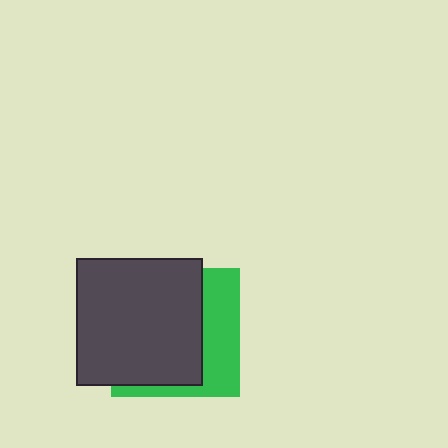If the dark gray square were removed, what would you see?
You would see the complete green square.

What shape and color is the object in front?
The object in front is a dark gray square.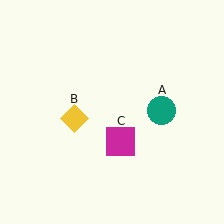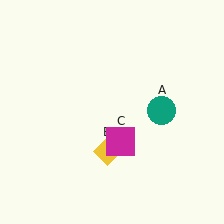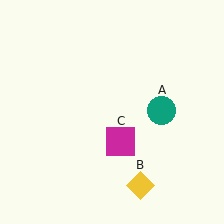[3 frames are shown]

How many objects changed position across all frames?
1 object changed position: yellow diamond (object B).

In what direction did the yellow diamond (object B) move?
The yellow diamond (object B) moved down and to the right.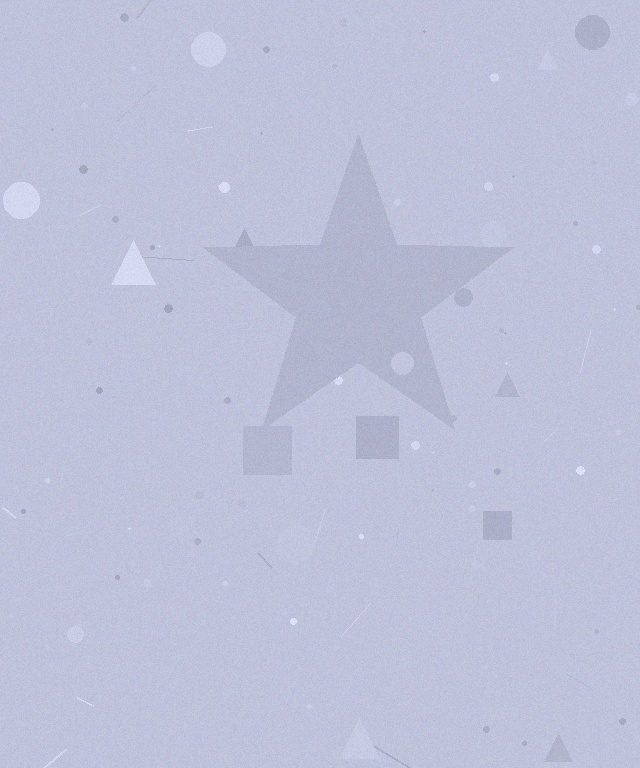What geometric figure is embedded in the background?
A star is embedded in the background.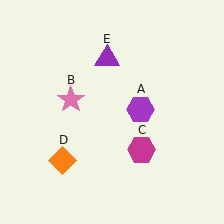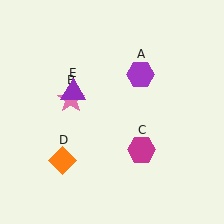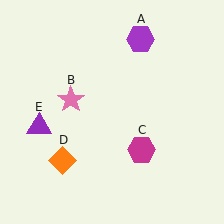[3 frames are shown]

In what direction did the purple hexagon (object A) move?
The purple hexagon (object A) moved up.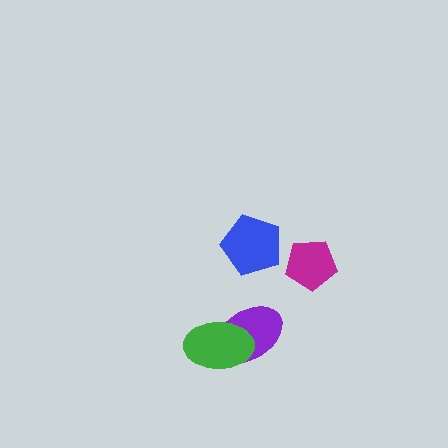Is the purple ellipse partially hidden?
Yes, it is partially covered by another shape.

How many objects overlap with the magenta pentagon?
0 objects overlap with the magenta pentagon.